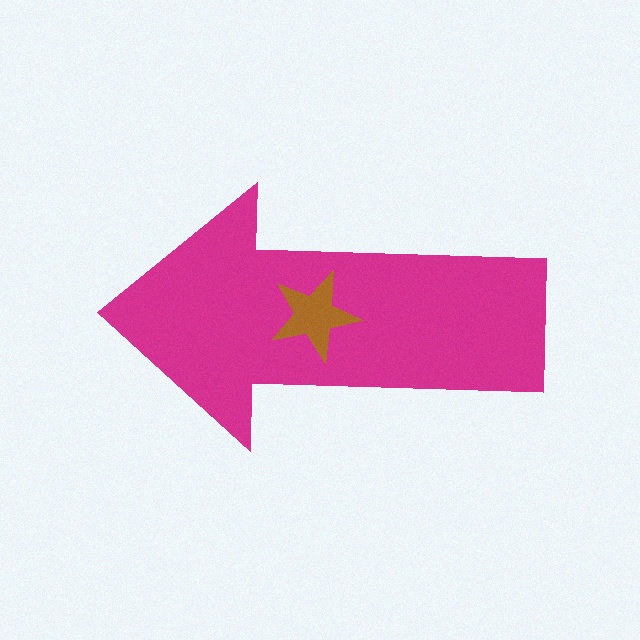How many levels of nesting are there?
2.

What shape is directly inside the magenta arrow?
The brown star.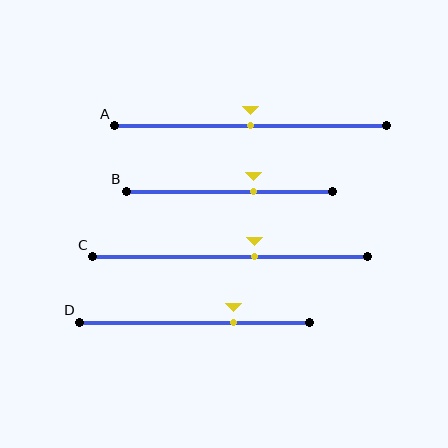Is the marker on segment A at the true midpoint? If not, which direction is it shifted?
Yes, the marker on segment A is at the true midpoint.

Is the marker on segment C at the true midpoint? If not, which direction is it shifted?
No, the marker on segment C is shifted to the right by about 9% of the segment length.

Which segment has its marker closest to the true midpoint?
Segment A has its marker closest to the true midpoint.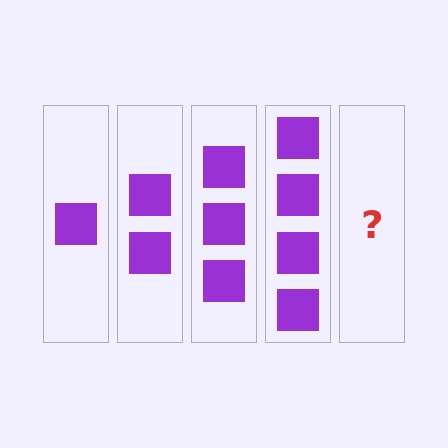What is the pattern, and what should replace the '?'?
The pattern is that each step adds one more square. The '?' should be 5 squares.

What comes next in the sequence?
The next element should be 5 squares.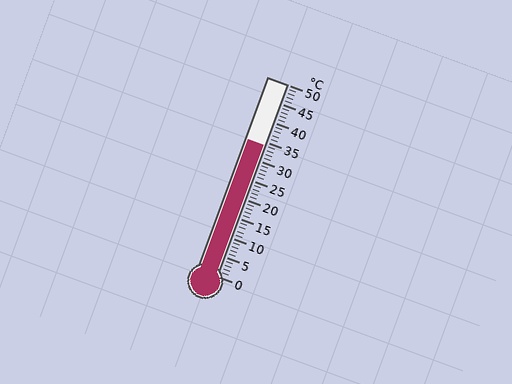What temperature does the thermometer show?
The thermometer shows approximately 34°C.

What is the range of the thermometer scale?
The thermometer scale ranges from 0°C to 50°C.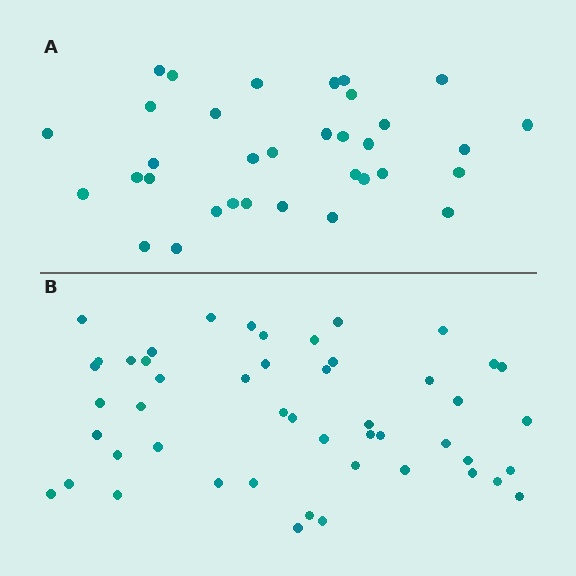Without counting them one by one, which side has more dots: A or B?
Region B (the bottom region) has more dots.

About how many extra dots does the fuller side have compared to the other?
Region B has approximately 15 more dots than region A.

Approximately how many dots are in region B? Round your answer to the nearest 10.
About 50 dots. (The exact count is 49, which rounds to 50.)